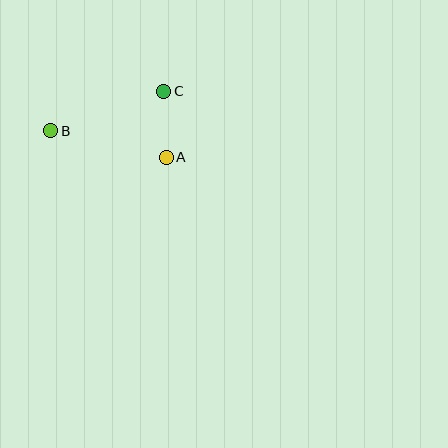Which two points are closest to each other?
Points A and C are closest to each other.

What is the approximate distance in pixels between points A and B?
The distance between A and B is approximately 119 pixels.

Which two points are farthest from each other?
Points B and C are farthest from each other.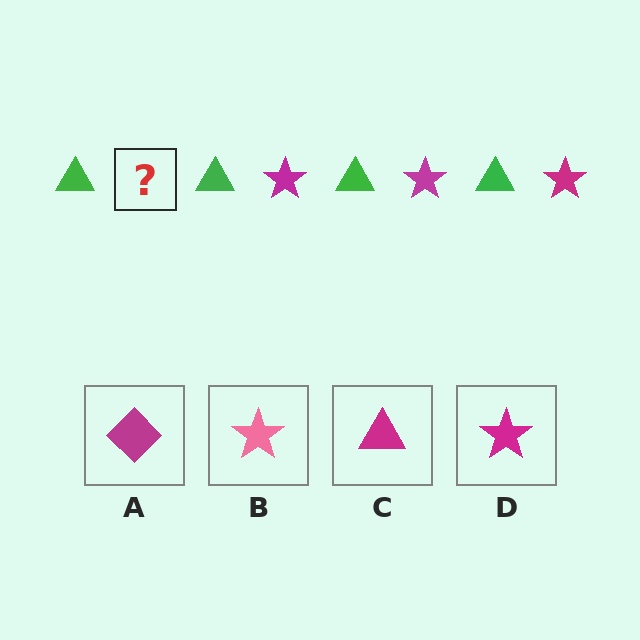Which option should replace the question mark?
Option D.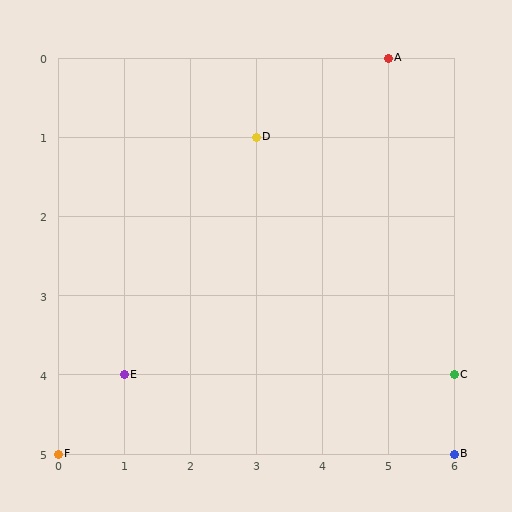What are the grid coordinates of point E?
Point E is at grid coordinates (1, 4).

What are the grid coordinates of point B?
Point B is at grid coordinates (6, 5).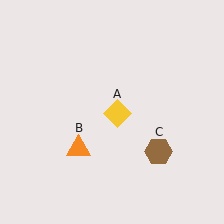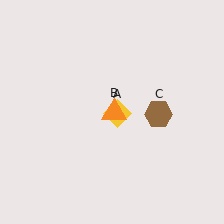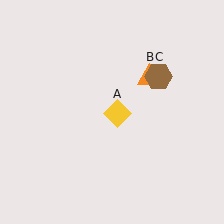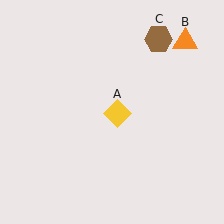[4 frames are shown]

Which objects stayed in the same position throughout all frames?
Yellow diamond (object A) remained stationary.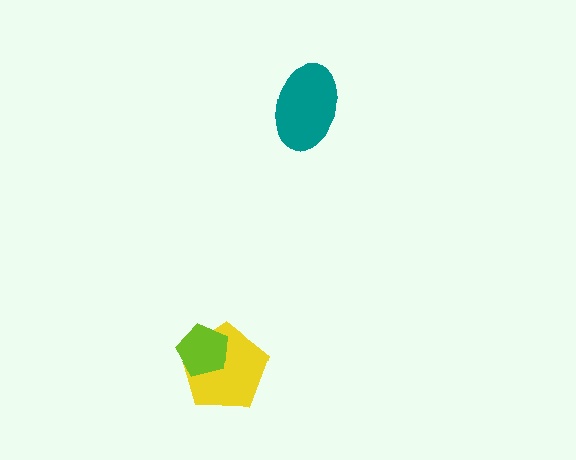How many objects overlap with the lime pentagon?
1 object overlaps with the lime pentagon.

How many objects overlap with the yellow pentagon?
1 object overlaps with the yellow pentagon.